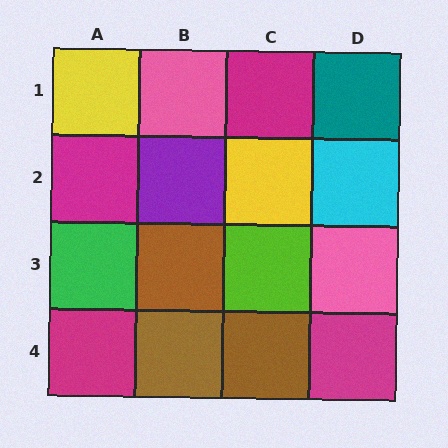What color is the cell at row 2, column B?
Purple.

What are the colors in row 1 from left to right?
Yellow, pink, magenta, teal.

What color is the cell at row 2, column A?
Magenta.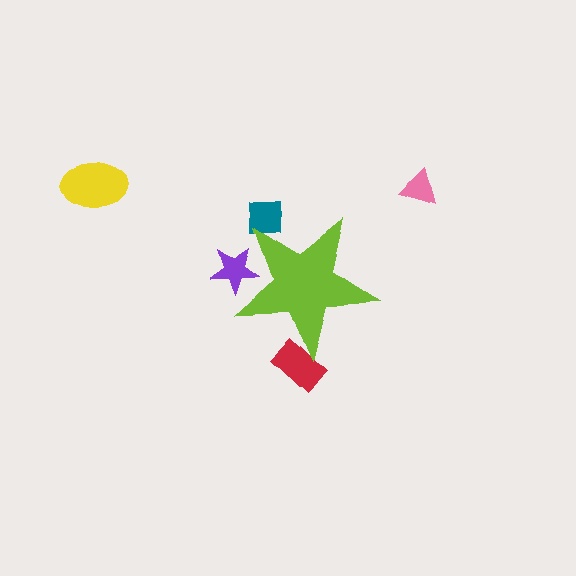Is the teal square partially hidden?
Yes, the teal square is partially hidden behind the lime star.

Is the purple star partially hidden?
Yes, the purple star is partially hidden behind the lime star.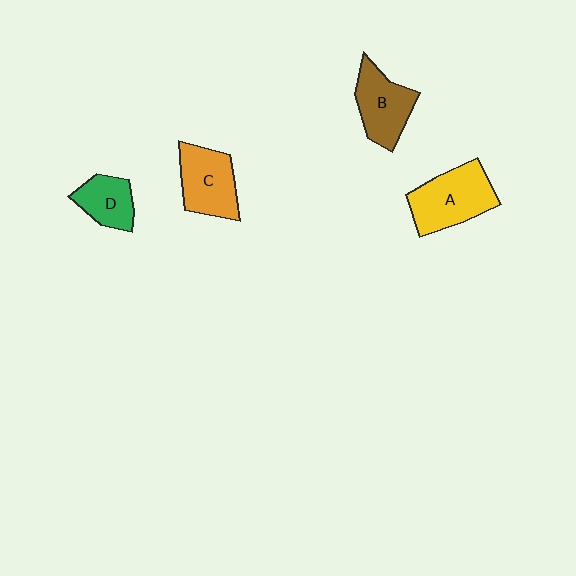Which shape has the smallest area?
Shape D (green).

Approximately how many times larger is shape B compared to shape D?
Approximately 1.4 times.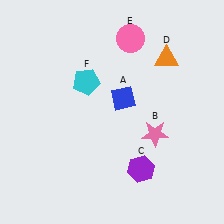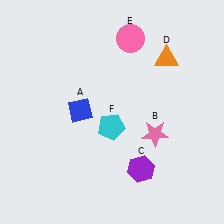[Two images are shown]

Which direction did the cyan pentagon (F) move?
The cyan pentagon (F) moved down.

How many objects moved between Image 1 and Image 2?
2 objects moved between the two images.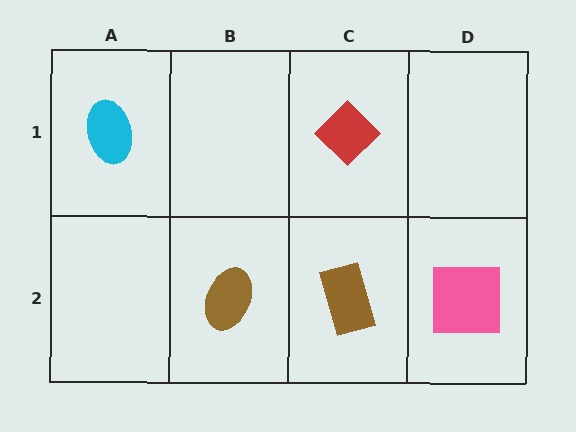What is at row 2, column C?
A brown rectangle.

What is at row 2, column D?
A pink square.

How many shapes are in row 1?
2 shapes.